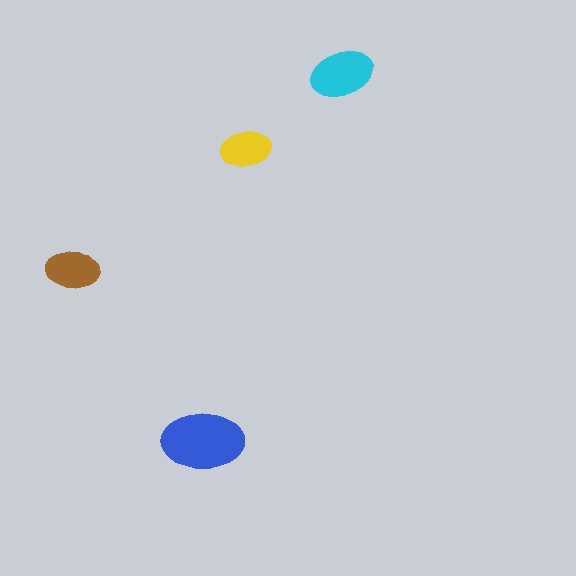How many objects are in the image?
There are 4 objects in the image.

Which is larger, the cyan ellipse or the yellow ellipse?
The cyan one.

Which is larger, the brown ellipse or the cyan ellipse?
The cyan one.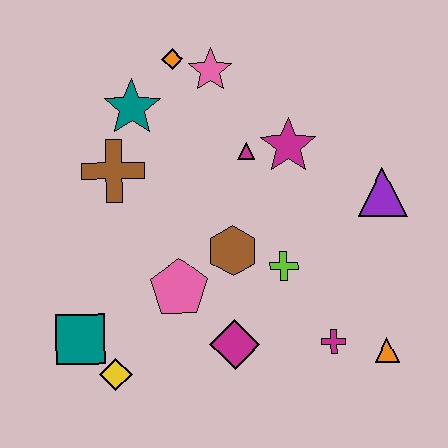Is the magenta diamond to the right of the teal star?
Yes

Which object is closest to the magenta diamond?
The pink pentagon is closest to the magenta diamond.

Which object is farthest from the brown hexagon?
The orange diamond is farthest from the brown hexagon.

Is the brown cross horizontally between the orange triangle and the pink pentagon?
No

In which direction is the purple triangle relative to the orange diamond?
The purple triangle is to the right of the orange diamond.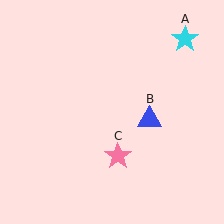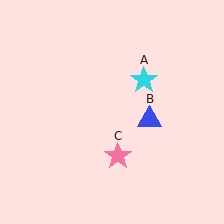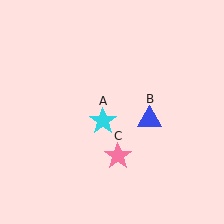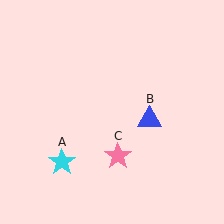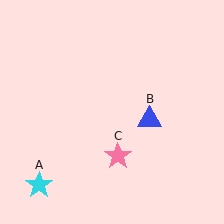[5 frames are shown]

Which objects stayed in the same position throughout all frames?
Blue triangle (object B) and pink star (object C) remained stationary.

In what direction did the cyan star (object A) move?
The cyan star (object A) moved down and to the left.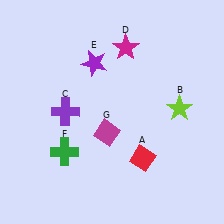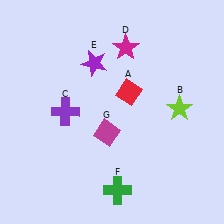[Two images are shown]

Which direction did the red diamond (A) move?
The red diamond (A) moved up.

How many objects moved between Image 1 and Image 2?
2 objects moved between the two images.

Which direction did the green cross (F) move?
The green cross (F) moved right.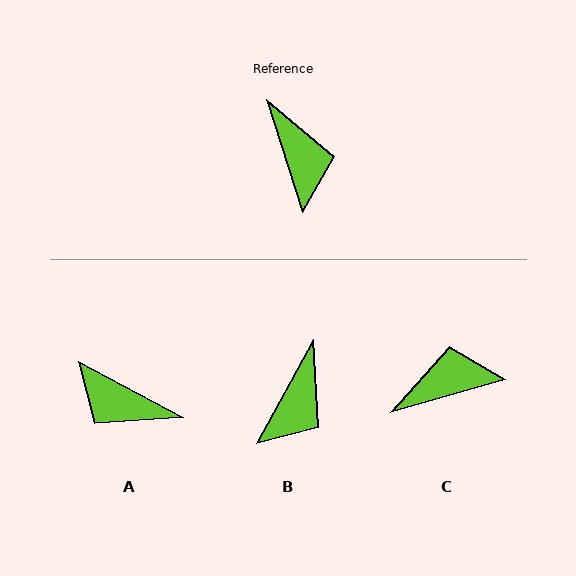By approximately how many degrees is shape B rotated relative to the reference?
Approximately 46 degrees clockwise.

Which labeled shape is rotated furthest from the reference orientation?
A, about 136 degrees away.